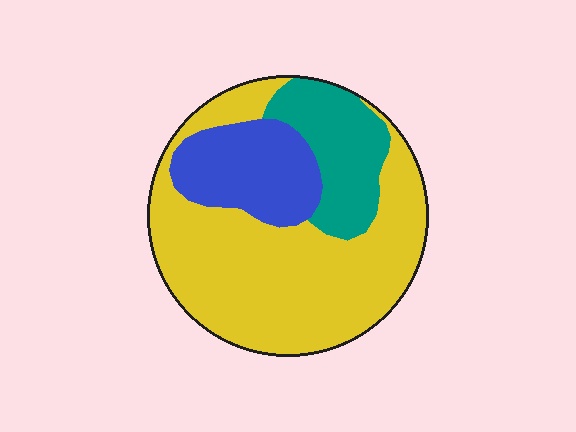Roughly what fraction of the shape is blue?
Blue covers about 20% of the shape.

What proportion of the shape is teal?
Teal covers 18% of the shape.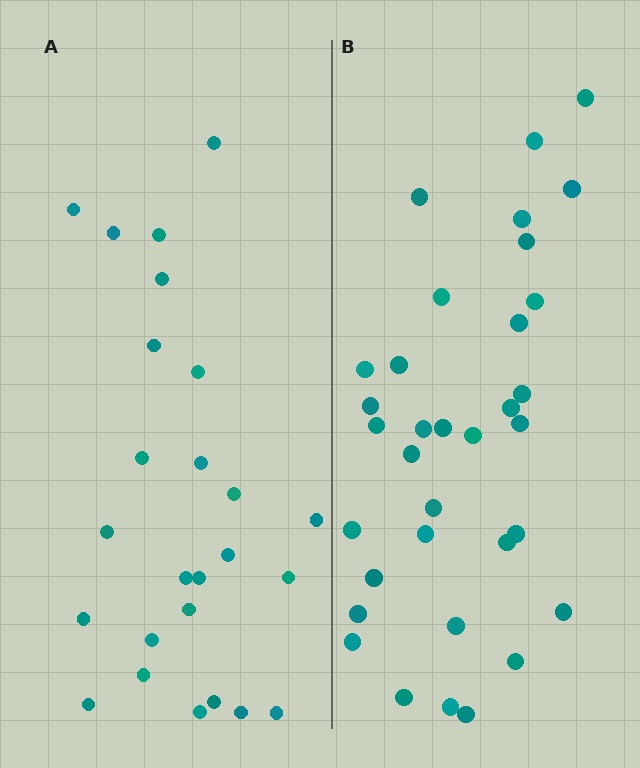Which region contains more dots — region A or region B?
Region B (the right region) has more dots.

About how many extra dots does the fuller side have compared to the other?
Region B has roughly 8 or so more dots than region A.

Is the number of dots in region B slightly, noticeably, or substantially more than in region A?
Region B has noticeably more, but not dramatically so. The ratio is roughly 1.4 to 1.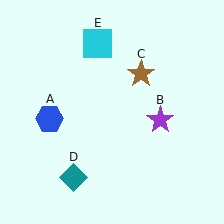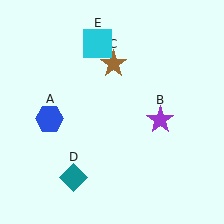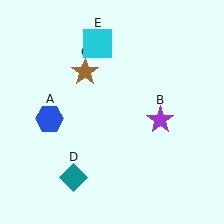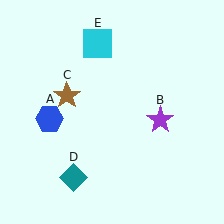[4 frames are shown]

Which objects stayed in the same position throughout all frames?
Blue hexagon (object A) and purple star (object B) and teal diamond (object D) and cyan square (object E) remained stationary.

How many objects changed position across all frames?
1 object changed position: brown star (object C).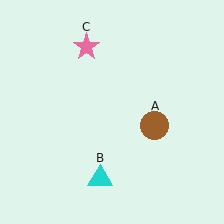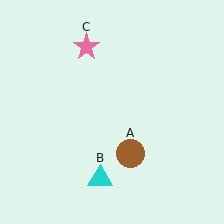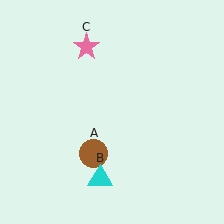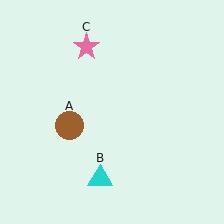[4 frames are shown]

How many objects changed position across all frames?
1 object changed position: brown circle (object A).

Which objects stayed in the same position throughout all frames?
Cyan triangle (object B) and pink star (object C) remained stationary.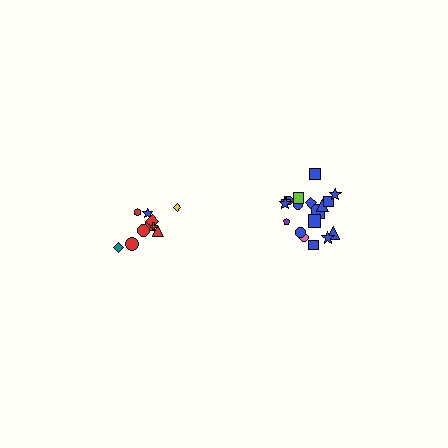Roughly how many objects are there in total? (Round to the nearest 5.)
Roughly 30 objects in total.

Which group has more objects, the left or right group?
The right group.